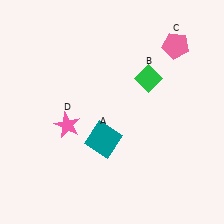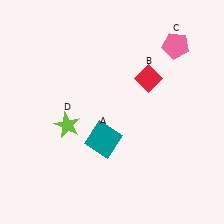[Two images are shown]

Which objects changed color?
B changed from green to red. D changed from pink to lime.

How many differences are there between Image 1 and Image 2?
There are 2 differences between the two images.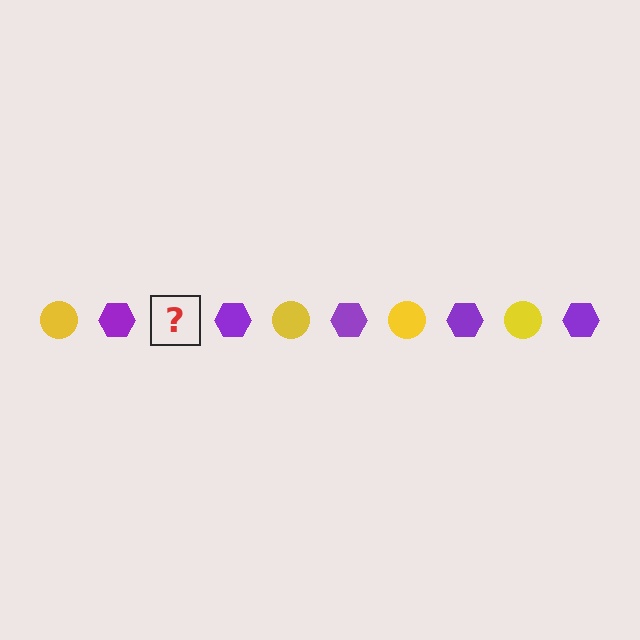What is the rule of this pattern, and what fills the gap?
The rule is that the pattern alternates between yellow circle and purple hexagon. The gap should be filled with a yellow circle.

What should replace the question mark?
The question mark should be replaced with a yellow circle.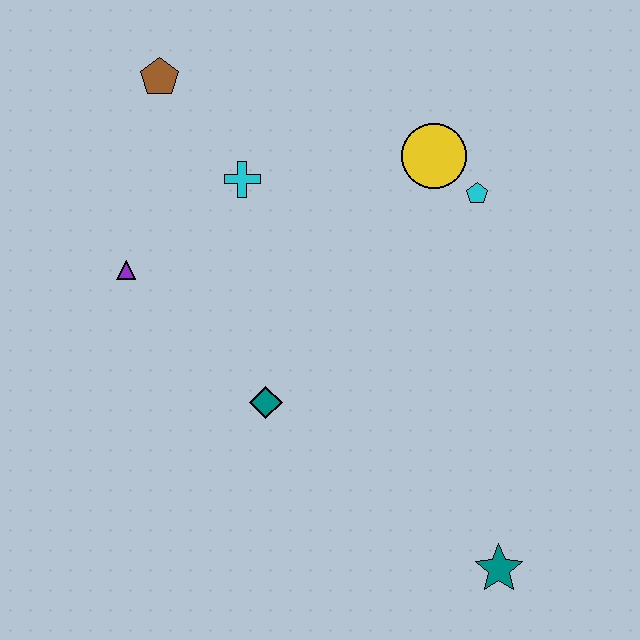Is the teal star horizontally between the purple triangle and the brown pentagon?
No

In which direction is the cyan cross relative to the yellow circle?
The cyan cross is to the left of the yellow circle.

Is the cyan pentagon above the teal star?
Yes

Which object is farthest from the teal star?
The brown pentagon is farthest from the teal star.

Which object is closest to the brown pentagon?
The cyan cross is closest to the brown pentagon.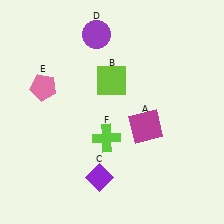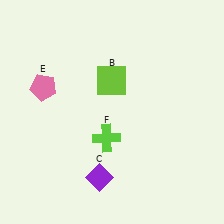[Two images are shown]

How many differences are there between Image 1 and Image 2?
There are 2 differences between the two images.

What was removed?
The magenta square (A), the purple circle (D) were removed in Image 2.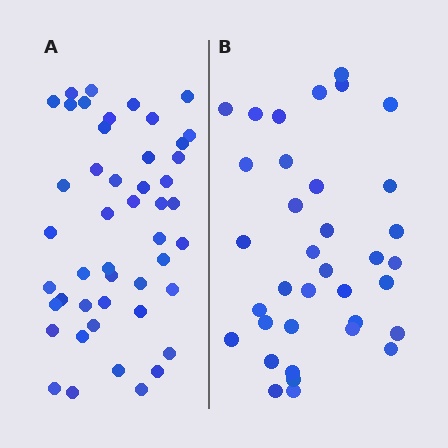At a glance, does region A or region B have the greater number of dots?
Region A (the left region) has more dots.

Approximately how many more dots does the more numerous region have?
Region A has roughly 12 or so more dots than region B.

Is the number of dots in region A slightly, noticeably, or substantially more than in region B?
Region A has noticeably more, but not dramatically so. The ratio is roughly 1.3 to 1.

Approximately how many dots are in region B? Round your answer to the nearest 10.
About 40 dots. (The exact count is 36, which rounds to 40.)